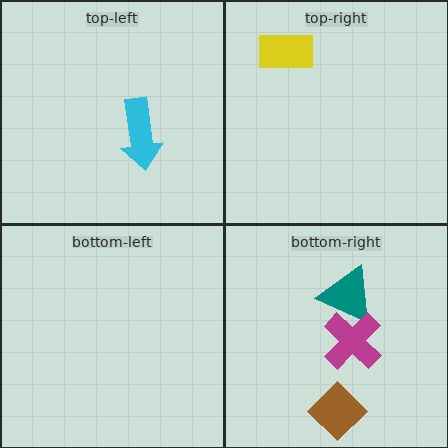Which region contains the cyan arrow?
The top-left region.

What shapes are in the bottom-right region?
The teal triangle, the magenta cross, the brown diamond.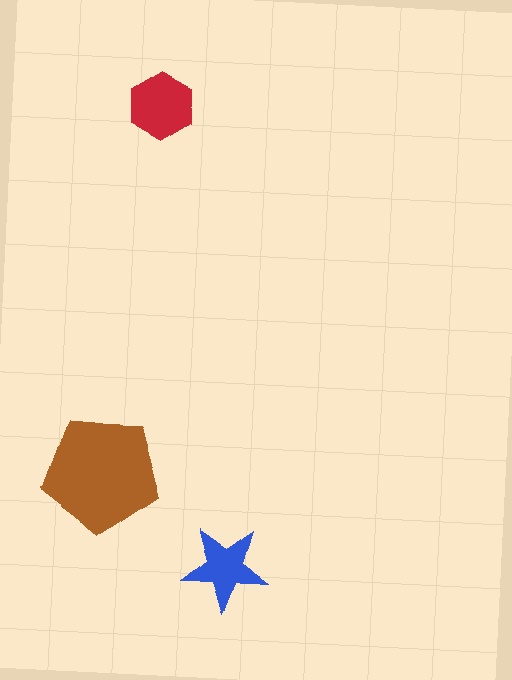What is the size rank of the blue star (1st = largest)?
3rd.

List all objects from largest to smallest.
The brown pentagon, the red hexagon, the blue star.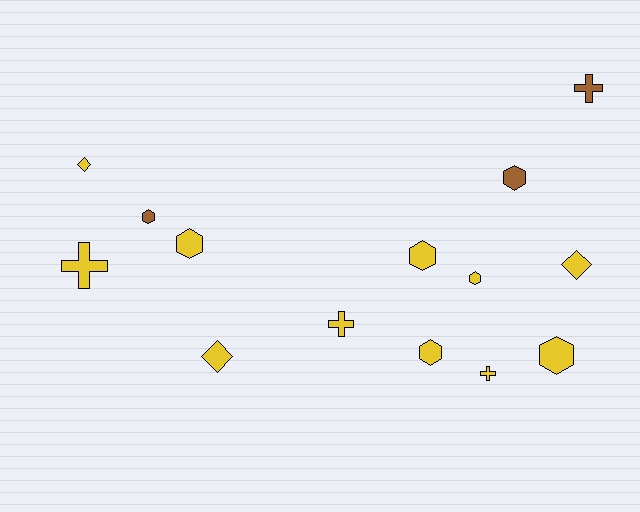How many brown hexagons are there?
There are 2 brown hexagons.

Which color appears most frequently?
Yellow, with 11 objects.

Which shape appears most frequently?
Hexagon, with 7 objects.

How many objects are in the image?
There are 14 objects.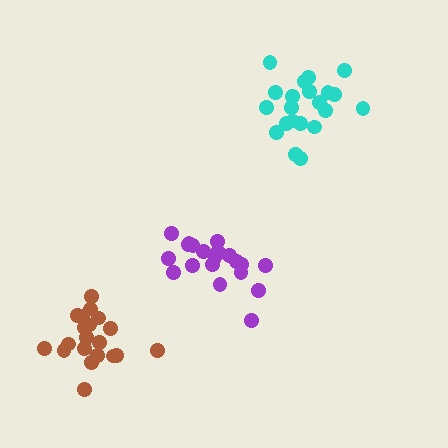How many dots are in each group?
Group 1: 21 dots, Group 2: 21 dots, Group 3: 21 dots (63 total).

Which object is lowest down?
The brown cluster is bottommost.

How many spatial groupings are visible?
There are 3 spatial groupings.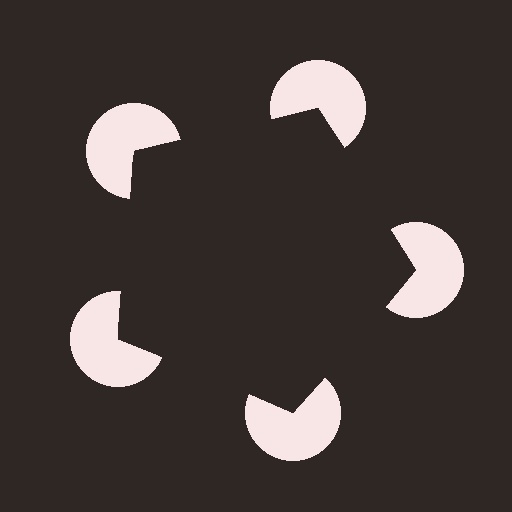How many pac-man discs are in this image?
There are 5 — one at each vertex of the illusory pentagon.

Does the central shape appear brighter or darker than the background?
It typically appears slightly darker than the background, even though no actual brightness change is drawn.